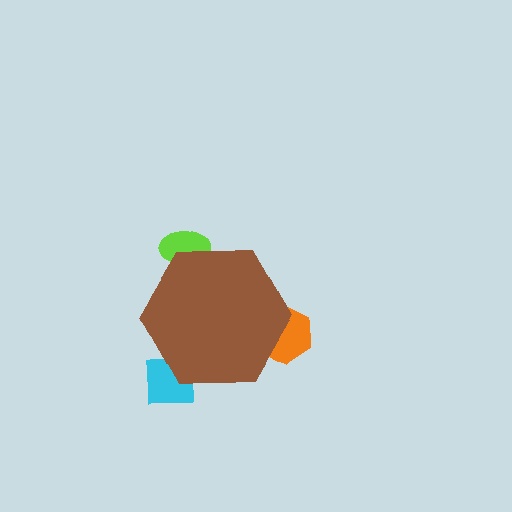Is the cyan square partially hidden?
Yes, the cyan square is partially hidden behind the brown hexagon.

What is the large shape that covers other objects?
A brown hexagon.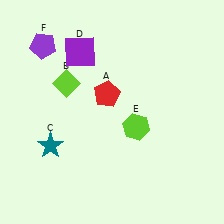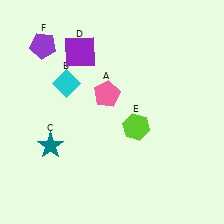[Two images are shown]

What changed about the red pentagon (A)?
In Image 1, A is red. In Image 2, it changed to pink.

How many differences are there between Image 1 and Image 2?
There are 2 differences between the two images.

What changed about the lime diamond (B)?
In Image 1, B is lime. In Image 2, it changed to cyan.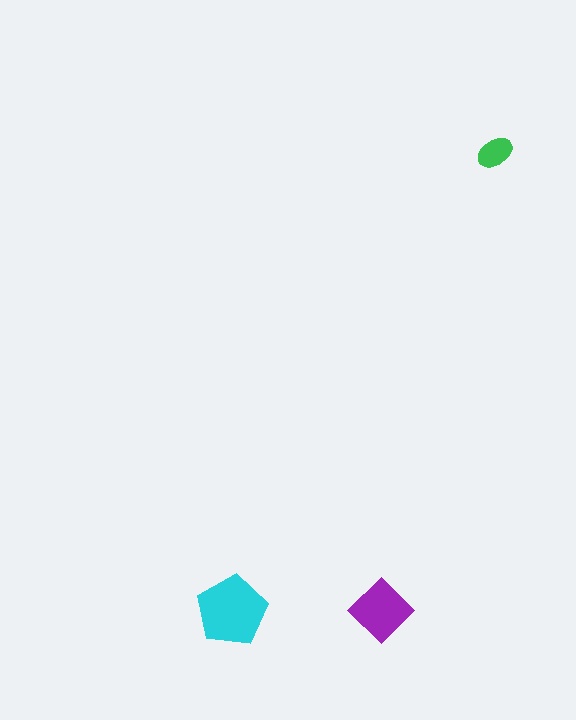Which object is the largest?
The cyan pentagon.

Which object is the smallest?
The green ellipse.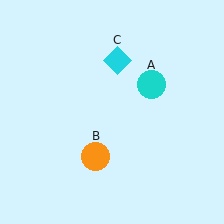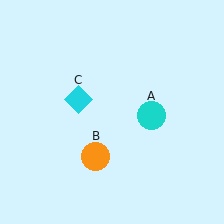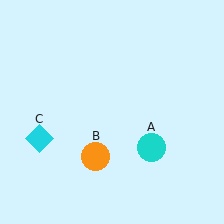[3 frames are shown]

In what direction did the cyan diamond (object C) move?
The cyan diamond (object C) moved down and to the left.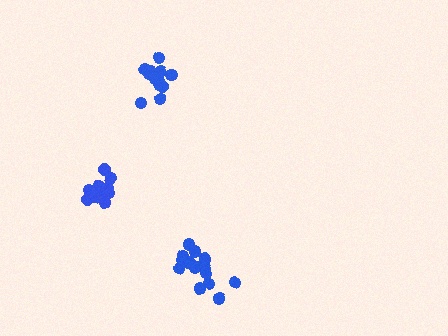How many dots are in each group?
Group 1: 11 dots, Group 2: 15 dots, Group 3: 13 dots (39 total).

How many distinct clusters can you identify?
There are 3 distinct clusters.